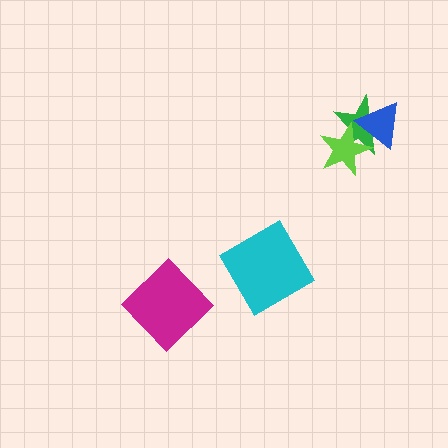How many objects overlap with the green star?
2 objects overlap with the green star.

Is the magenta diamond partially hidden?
No, no other shape covers it.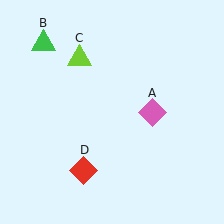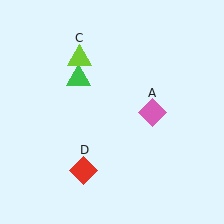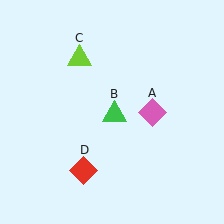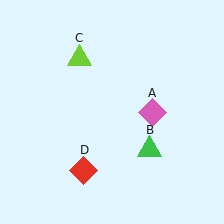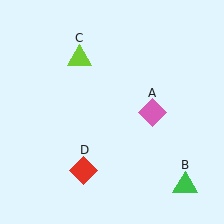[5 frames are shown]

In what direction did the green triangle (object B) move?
The green triangle (object B) moved down and to the right.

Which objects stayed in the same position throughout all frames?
Pink diamond (object A) and lime triangle (object C) and red diamond (object D) remained stationary.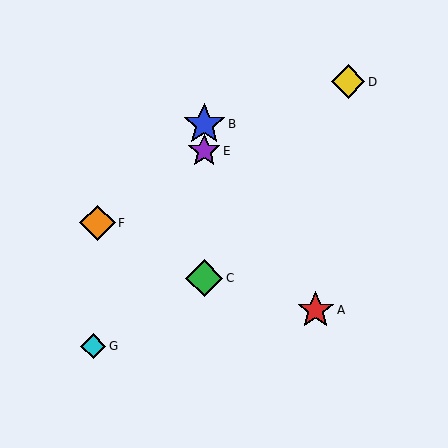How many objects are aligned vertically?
3 objects (B, C, E) are aligned vertically.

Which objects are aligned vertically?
Objects B, C, E are aligned vertically.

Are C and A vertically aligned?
No, C is at x≈204 and A is at x≈316.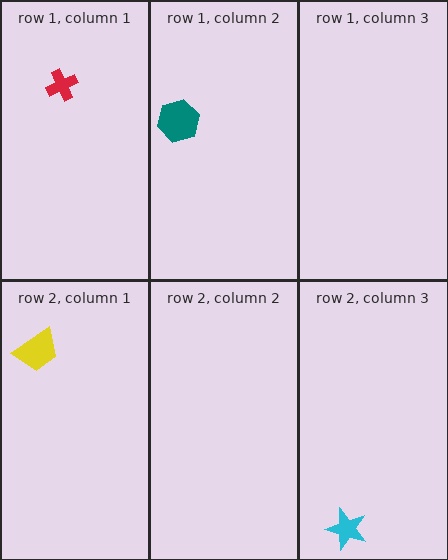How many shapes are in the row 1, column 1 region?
1.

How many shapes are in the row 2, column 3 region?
1.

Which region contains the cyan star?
The row 2, column 3 region.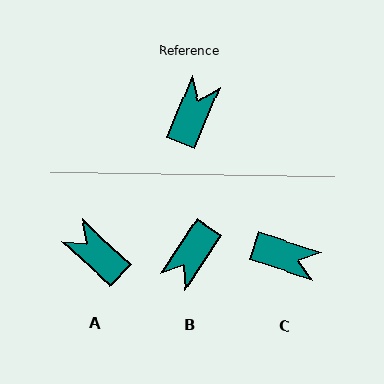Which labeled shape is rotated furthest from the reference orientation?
B, about 168 degrees away.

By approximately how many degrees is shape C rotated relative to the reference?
Approximately 86 degrees clockwise.